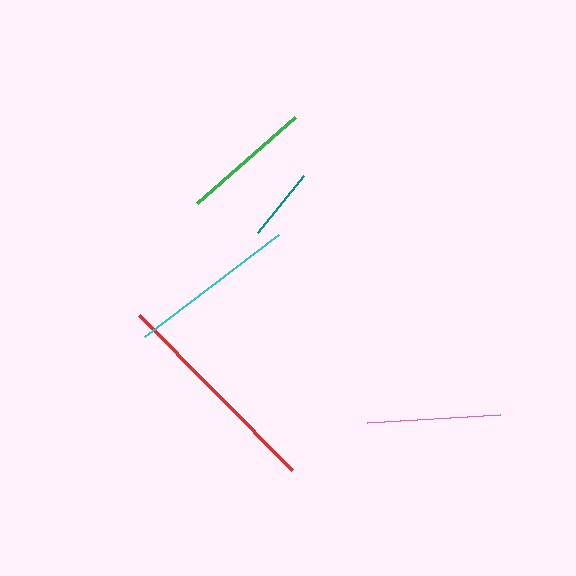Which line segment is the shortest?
The teal line is the shortest at approximately 73 pixels.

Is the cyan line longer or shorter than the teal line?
The cyan line is longer than the teal line.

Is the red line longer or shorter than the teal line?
The red line is longer than the teal line.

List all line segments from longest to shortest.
From longest to shortest: red, cyan, pink, green, teal.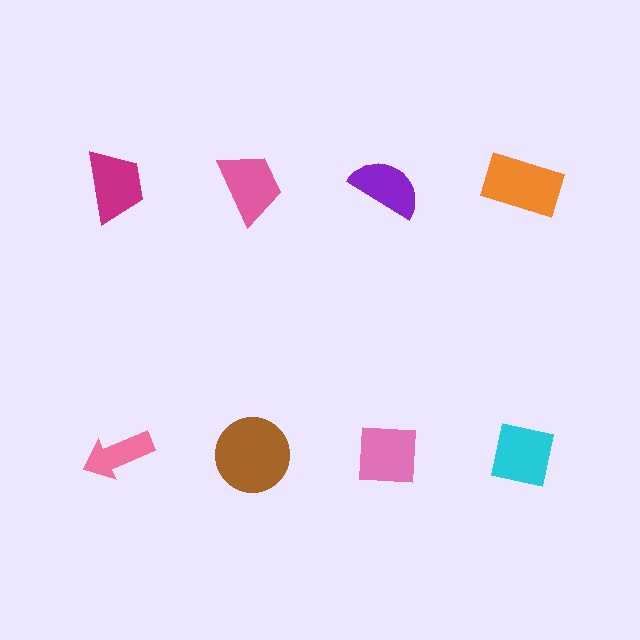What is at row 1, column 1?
A magenta trapezoid.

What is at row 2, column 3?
A pink square.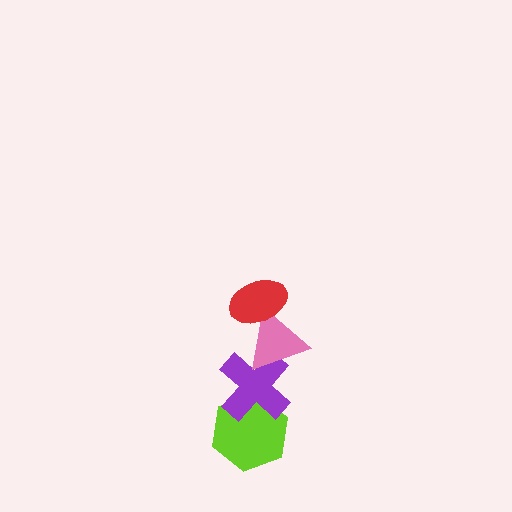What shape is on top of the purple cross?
The pink triangle is on top of the purple cross.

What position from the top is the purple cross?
The purple cross is 3rd from the top.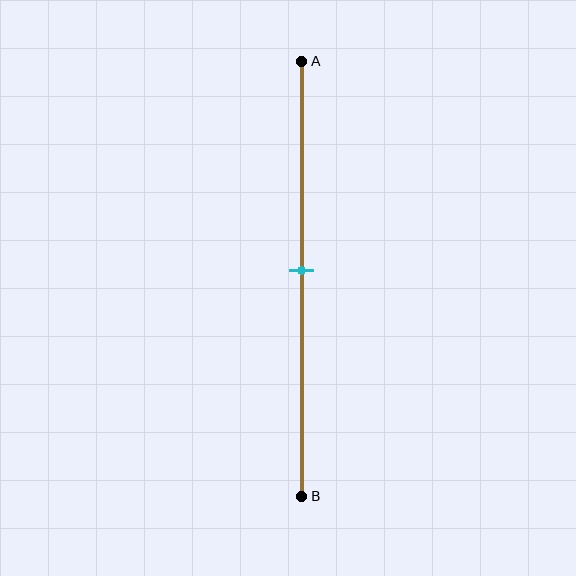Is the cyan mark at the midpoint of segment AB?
Yes, the mark is approximately at the midpoint.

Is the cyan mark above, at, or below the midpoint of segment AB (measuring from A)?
The cyan mark is approximately at the midpoint of segment AB.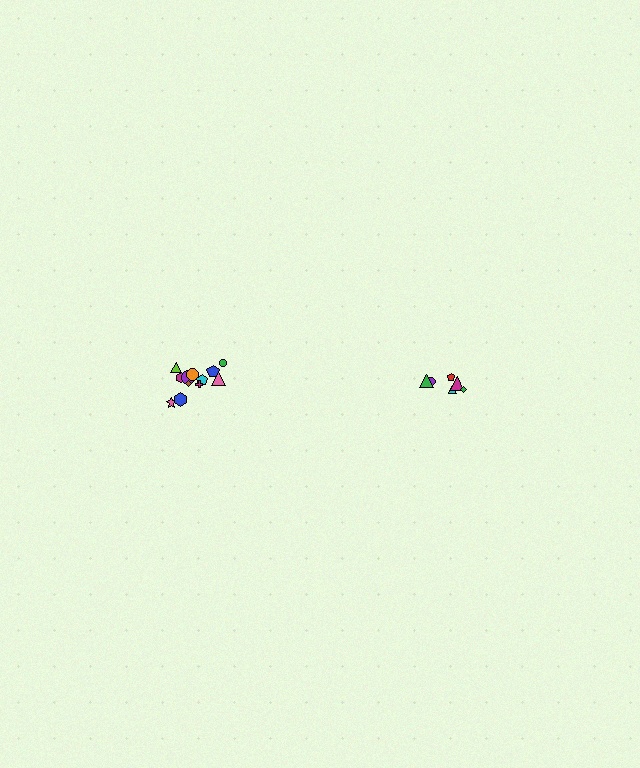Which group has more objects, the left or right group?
The left group.